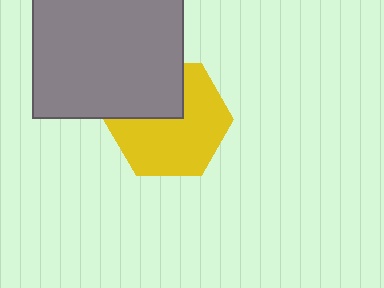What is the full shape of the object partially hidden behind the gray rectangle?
The partially hidden object is a yellow hexagon.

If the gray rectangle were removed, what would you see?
You would see the complete yellow hexagon.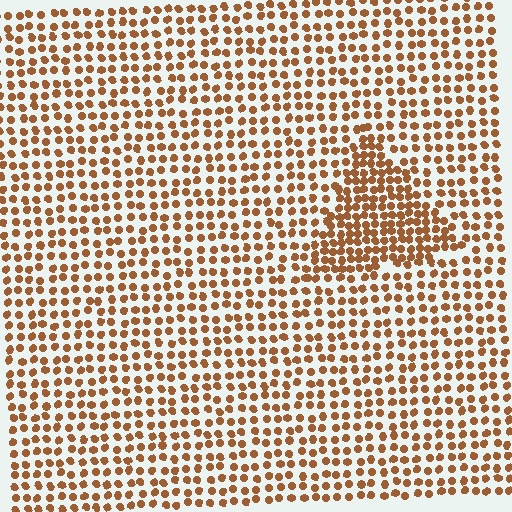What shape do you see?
I see a triangle.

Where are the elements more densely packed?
The elements are more densely packed inside the triangle boundary.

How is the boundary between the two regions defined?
The boundary is defined by a change in element density (approximately 1.8x ratio). All elements are the same color, size, and shape.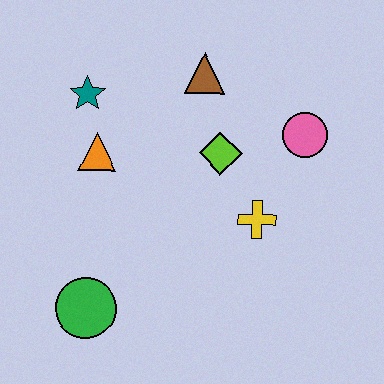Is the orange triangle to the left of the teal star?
No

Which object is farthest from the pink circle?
The green circle is farthest from the pink circle.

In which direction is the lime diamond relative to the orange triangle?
The lime diamond is to the right of the orange triangle.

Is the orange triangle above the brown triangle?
No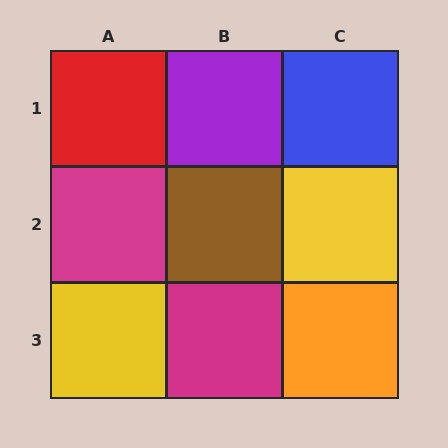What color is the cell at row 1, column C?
Blue.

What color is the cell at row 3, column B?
Magenta.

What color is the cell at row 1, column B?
Purple.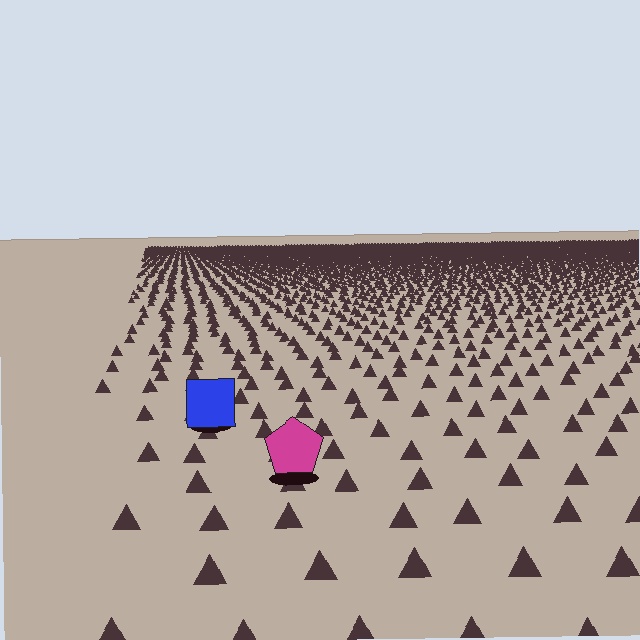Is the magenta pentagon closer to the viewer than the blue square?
Yes. The magenta pentagon is closer — you can tell from the texture gradient: the ground texture is coarser near it.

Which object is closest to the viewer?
The magenta pentagon is closest. The texture marks near it are larger and more spread out.